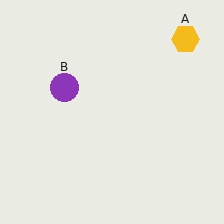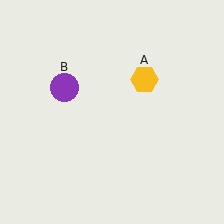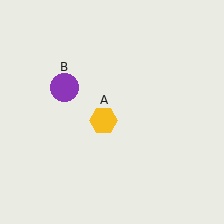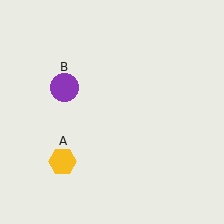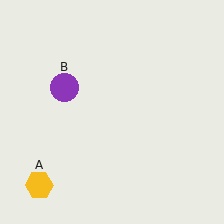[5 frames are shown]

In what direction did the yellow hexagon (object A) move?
The yellow hexagon (object A) moved down and to the left.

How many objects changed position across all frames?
1 object changed position: yellow hexagon (object A).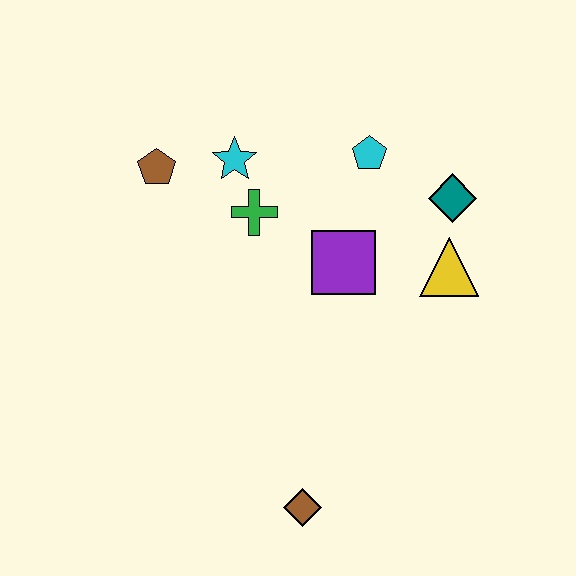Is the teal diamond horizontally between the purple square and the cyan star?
No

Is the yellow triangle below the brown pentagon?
Yes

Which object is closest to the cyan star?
The green cross is closest to the cyan star.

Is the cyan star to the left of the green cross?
Yes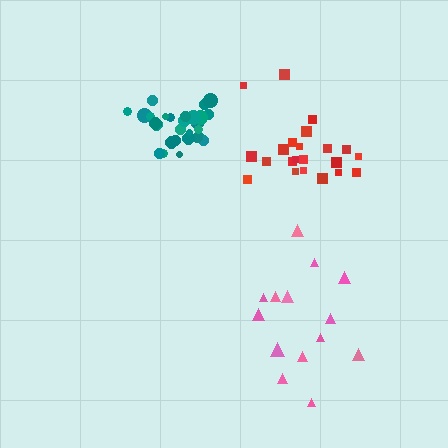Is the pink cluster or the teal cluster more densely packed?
Teal.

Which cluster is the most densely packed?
Teal.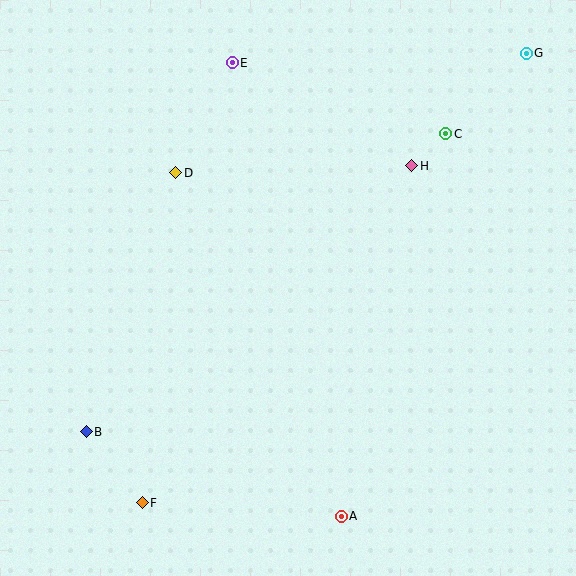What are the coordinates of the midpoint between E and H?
The midpoint between E and H is at (322, 114).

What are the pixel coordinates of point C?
Point C is at (446, 134).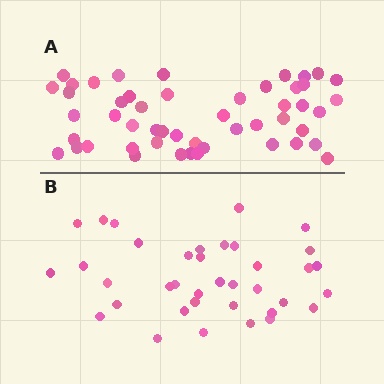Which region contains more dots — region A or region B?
Region A (the top region) has more dots.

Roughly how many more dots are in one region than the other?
Region A has approximately 15 more dots than region B.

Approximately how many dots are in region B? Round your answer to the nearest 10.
About 40 dots. (The exact count is 37, which rounds to 40.)